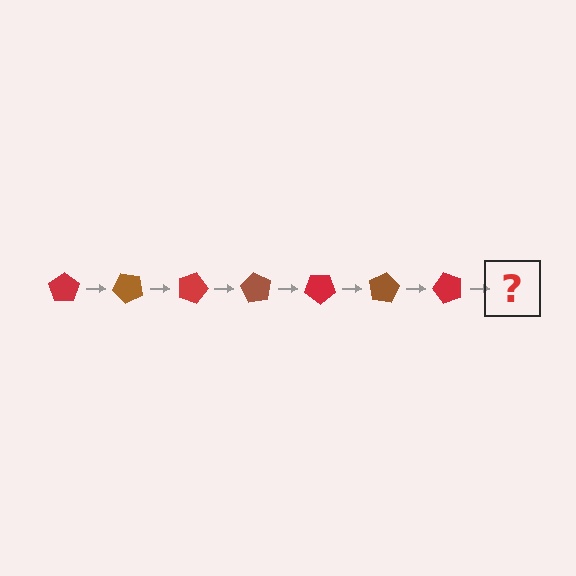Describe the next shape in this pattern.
It should be a brown pentagon, rotated 315 degrees from the start.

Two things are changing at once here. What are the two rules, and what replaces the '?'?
The two rules are that it rotates 45 degrees each step and the color cycles through red and brown. The '?' should be a brown pentagon, rotated 315 degrees from the start.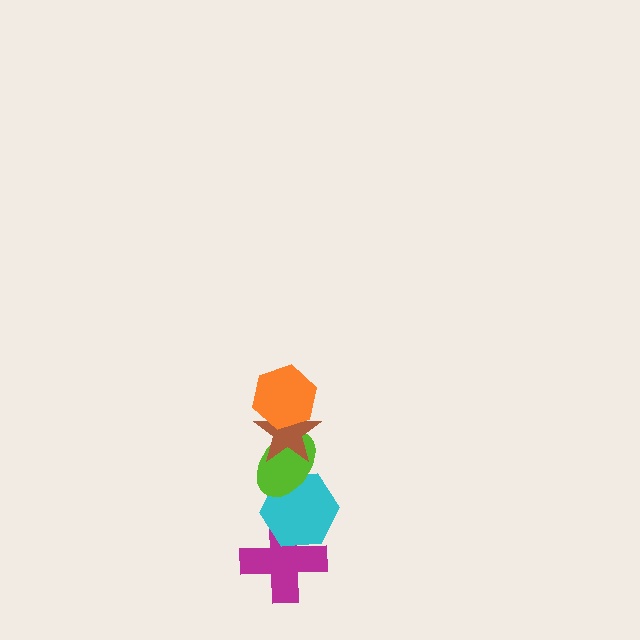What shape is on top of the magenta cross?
The cyan hexagon is on top of the magenta cross.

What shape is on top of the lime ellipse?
The brown star is on top of the lime ellipse.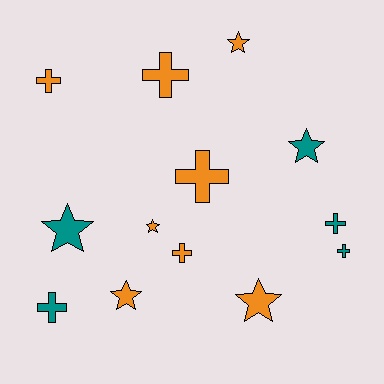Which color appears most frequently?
Orange, with 8 objects.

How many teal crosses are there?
There are 3 teal crosses.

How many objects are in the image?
There are 13 objects.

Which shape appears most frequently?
Cross, with 7 objects.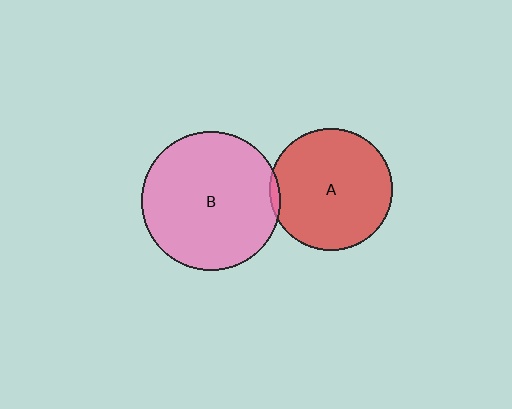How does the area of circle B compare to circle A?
Approximately 1.3 times.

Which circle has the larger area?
Circle B (pink).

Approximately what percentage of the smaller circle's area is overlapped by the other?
Approximately 5%.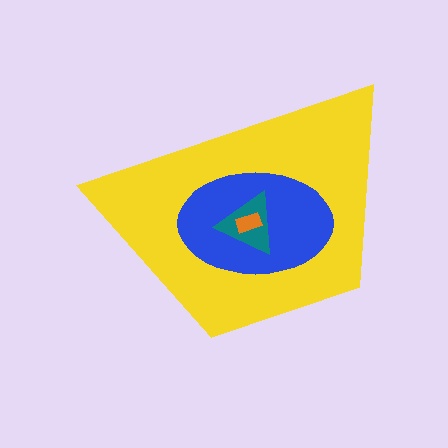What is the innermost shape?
The orange rectangle.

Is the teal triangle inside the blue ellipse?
Yes.